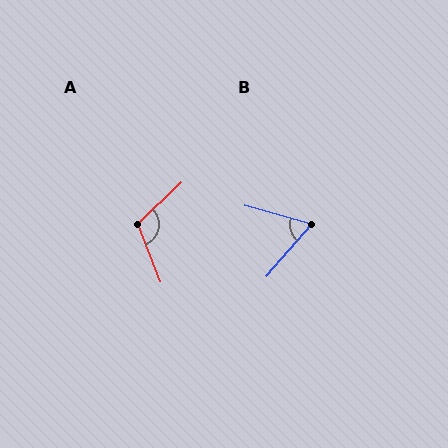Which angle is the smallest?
B, at approximately 64 degrees.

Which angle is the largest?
A, at approximately 112 degrees.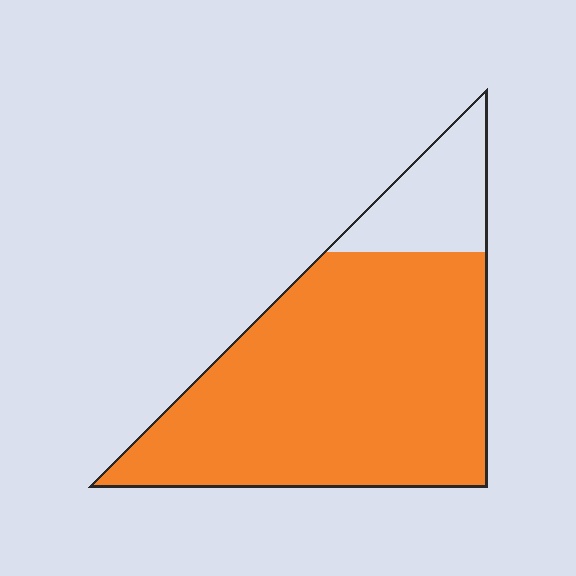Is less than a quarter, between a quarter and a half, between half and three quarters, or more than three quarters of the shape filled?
More than three quarters.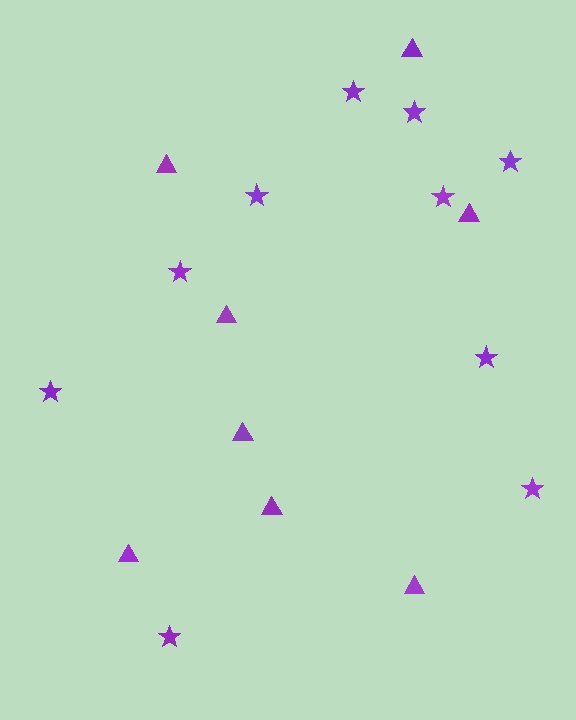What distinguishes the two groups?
There are 2 groups: one group of stars (10) and one group of triangles (8).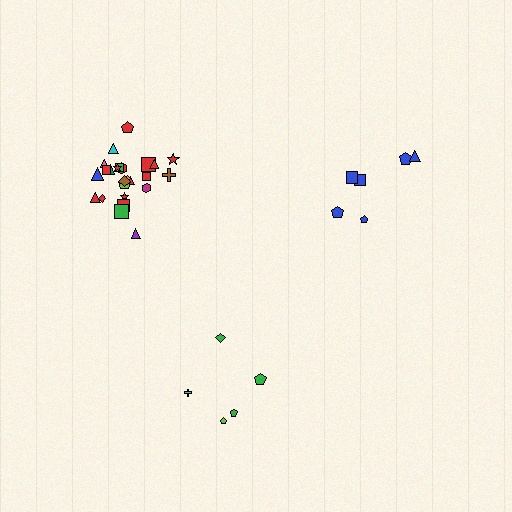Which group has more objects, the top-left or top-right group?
The top-left group.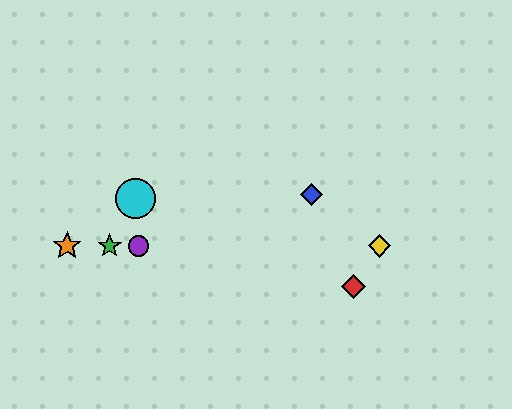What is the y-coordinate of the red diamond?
The red diamond is at y≈287.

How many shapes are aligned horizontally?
4 shapes (the green star, the yellow diamond, the purple circle, the orange star) are aligned horizontally.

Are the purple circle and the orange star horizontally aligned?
Yes, both are at y≈246.